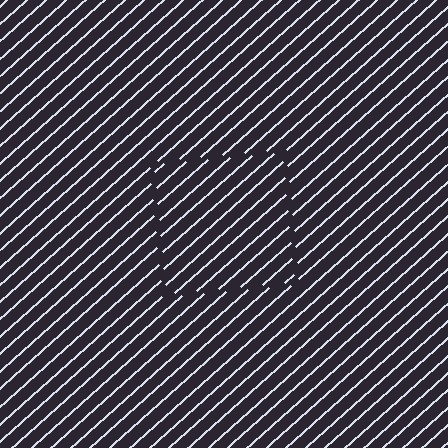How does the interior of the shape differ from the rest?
The interior of the shape contains the same grating, shifted by half a period — the contour is defined by the phase discontinuity where line-ends from the inner and outer gratings abut.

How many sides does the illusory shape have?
4 sides — the line-ends trace a square.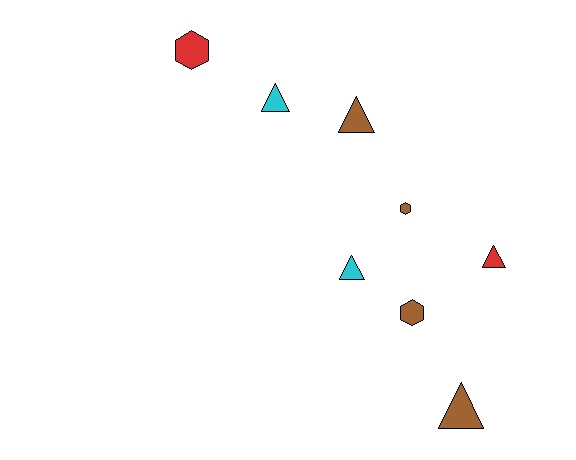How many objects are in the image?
There are 8 objects.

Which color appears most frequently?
Brown, with 4 objects.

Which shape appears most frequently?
Triangle, with 5 objects.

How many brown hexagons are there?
There are 2 brown hexagons.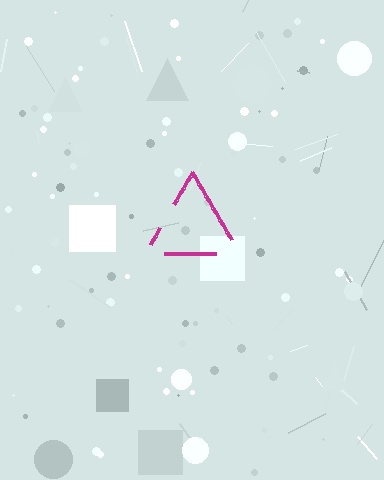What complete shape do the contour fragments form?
The contour fragments form a triangle.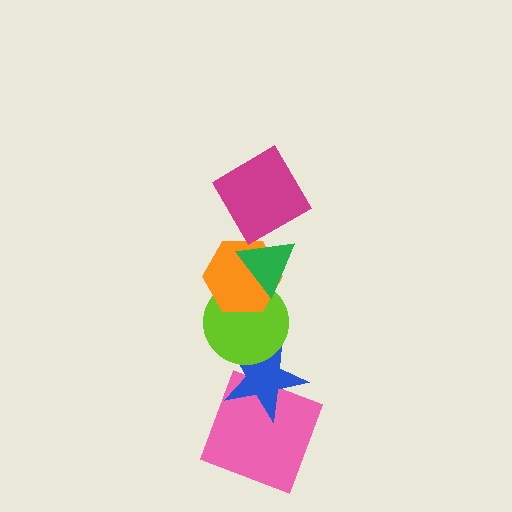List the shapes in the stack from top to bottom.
From top to bottom: the magenta diamond, the green triangle, the orange hexagon, the lime circle, the blue star, the pink square.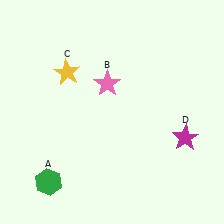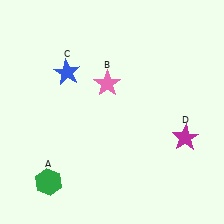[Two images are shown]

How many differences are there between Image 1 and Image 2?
There is 1 difference between the two images.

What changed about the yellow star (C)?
In Image 1, C is yellow. In Image 2, it changed to blue.